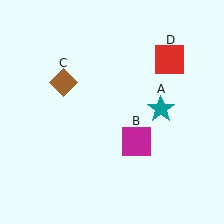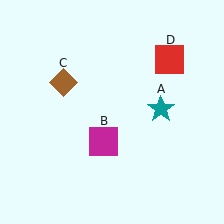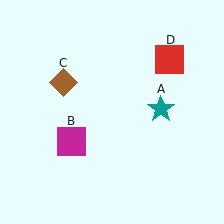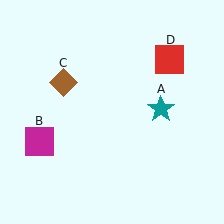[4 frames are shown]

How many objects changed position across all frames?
1 object changed position: magenta square (object B).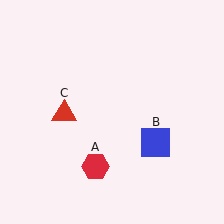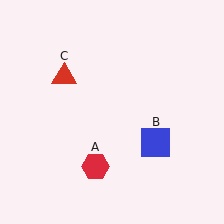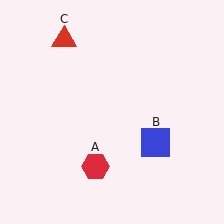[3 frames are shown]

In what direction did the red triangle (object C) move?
The red triangle (object C) moved up.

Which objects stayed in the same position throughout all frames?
Red hexagon (object A) and blue square (object B) remained stationary.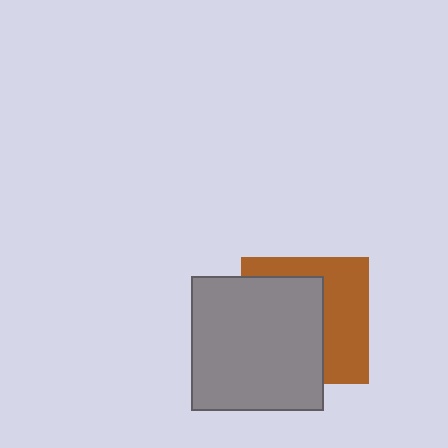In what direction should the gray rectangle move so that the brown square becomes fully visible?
The gray rectangle should move left. That is the shortest direction to clear the overlap and leave the brown square fully visible.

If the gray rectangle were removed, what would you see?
You would see the complete brown square.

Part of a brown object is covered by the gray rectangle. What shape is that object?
It is a square.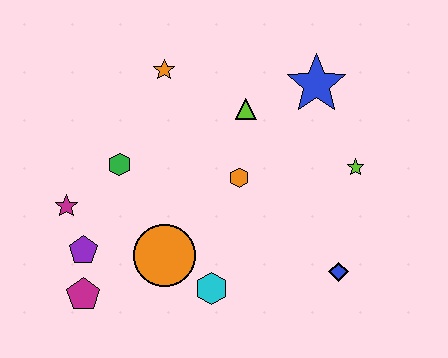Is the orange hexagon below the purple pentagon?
No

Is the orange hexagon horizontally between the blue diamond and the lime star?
No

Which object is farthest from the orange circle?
The blue star is farthest from the orange circle.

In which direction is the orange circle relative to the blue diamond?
The orange circle is to the left of the blue diamond.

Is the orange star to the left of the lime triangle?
Yes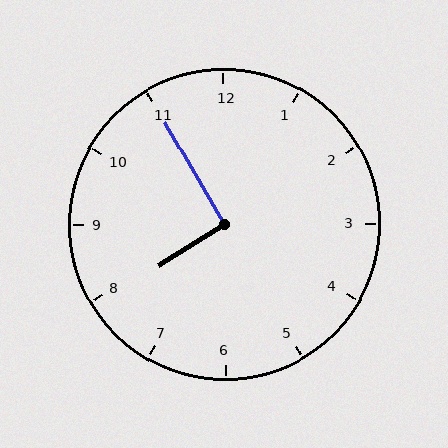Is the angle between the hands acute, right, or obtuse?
It is right.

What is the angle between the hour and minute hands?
Approximately 92 degrees.